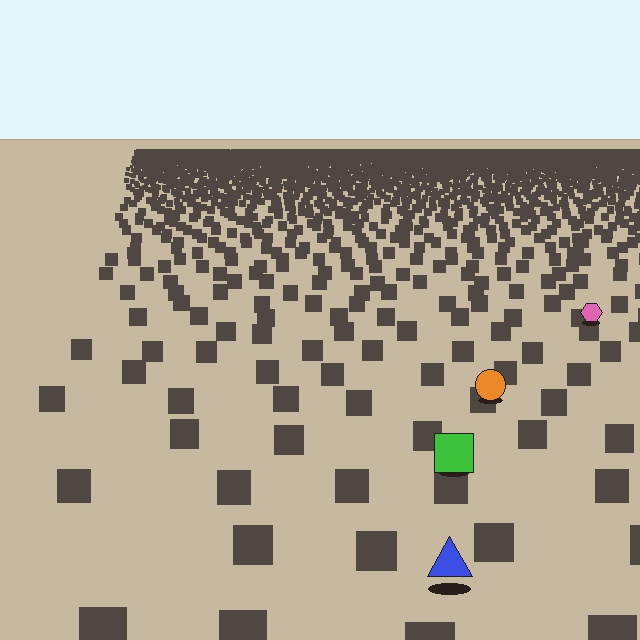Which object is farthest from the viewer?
The pink hexagon is farthest from the viewer. It appears smaller and the ground texture around it is denser.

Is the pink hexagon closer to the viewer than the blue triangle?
No. The blue triangle is closer — you can tell from the texture gradient: the ground texture is coarser near it.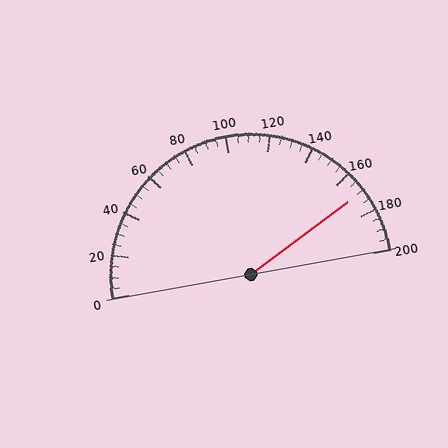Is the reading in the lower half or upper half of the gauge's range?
The reading is in the upper half of the range (0 to 200).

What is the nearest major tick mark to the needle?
The nearest major tick mark is 160.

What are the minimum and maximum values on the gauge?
The gauge ranges from 0 to 200.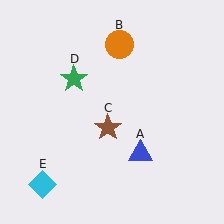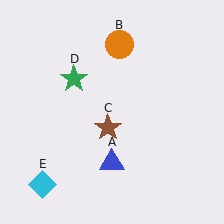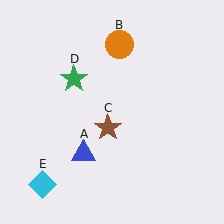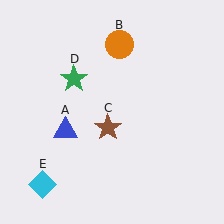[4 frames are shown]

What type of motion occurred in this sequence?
The blue triangle (object A) rotated clockwise around the center of the scene.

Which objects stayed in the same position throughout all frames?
Orange circle (object B) and brown star (object C) and green star (object D) and cyan diamond (object E) remained stationary.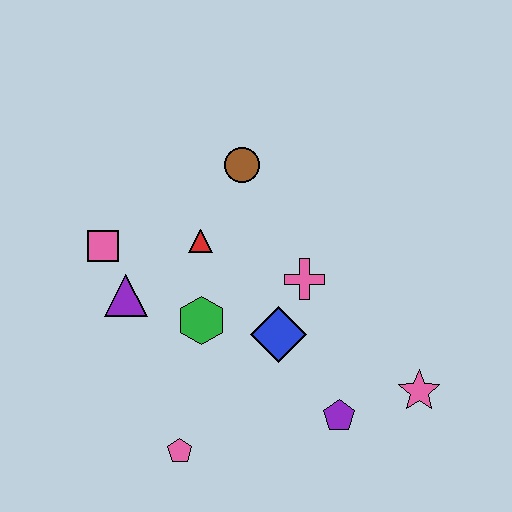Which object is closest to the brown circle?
The red triangle is closest to the brown circle.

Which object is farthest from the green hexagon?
The pink star is farthest from the green hexagon.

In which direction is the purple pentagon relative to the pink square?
The purple pentagon is to the right of the pink square.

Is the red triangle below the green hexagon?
No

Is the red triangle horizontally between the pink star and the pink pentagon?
Yes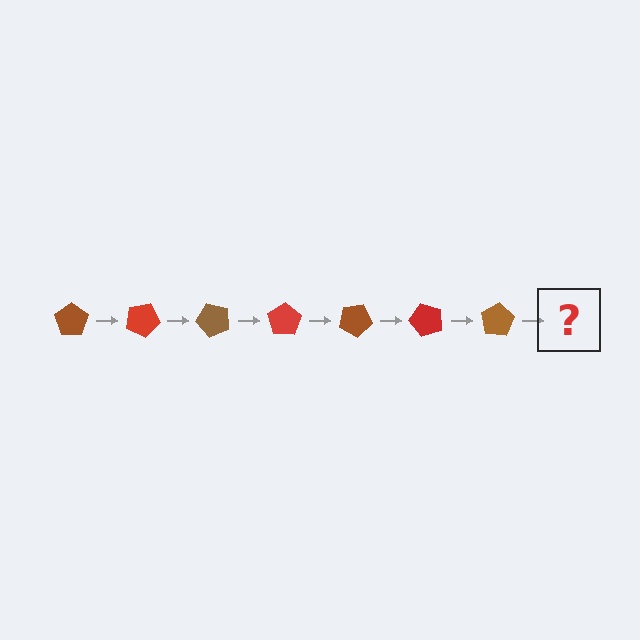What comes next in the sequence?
The next element should be a red pentagon, rotated 175 degrees from the start.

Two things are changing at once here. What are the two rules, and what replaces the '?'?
The two rules are that it rotates 25 degrees each step and the color cycles through brown and red. The '?' should be a red pentagon, rotated 175 degrees from the start.